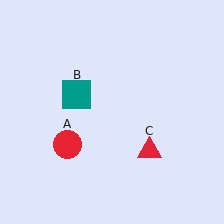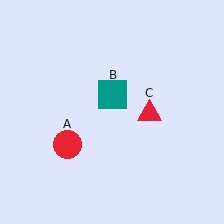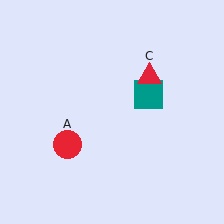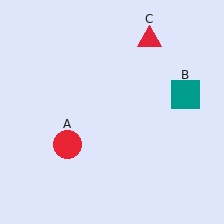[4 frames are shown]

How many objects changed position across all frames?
2 objects changed position: teal square (object B), red triangle (object C).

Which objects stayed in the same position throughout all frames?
Red circle (object A) remained stationary.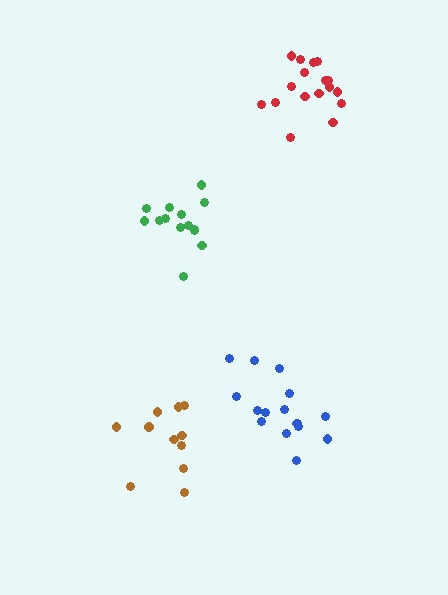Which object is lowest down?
The brown cluster is bottommost.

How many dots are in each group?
Group 1: 14 dots, Group 2: 16 dots, Group 3: 11 dots, Group 4: 17 dots (58 total).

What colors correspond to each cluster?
The clusters are colored: green, blue, brown, red.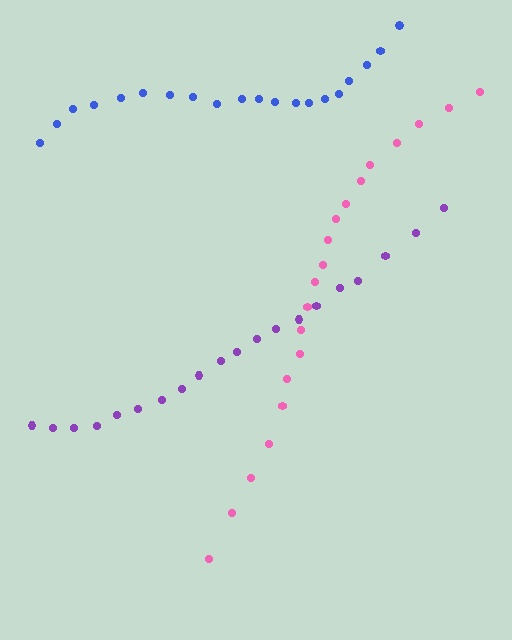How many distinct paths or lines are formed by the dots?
There are 3 distinct paths.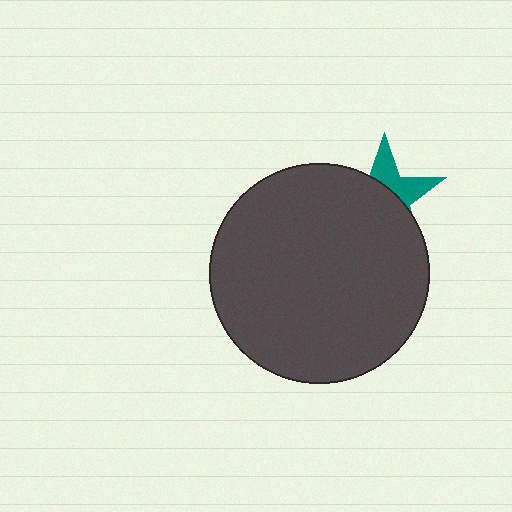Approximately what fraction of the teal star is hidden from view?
Roughly 65% of the teal star is hidden behind the dark gray circle.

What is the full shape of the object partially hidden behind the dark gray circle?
The partially hidden object is a teal star.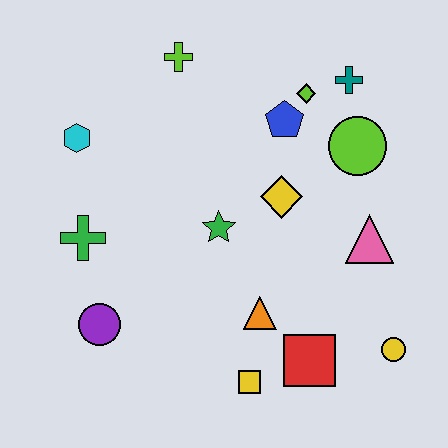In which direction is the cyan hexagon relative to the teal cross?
The cyan hexagon is to the left of the teal cross.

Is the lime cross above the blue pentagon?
Yes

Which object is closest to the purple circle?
The green cross is closest to the purple circle.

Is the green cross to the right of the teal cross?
No